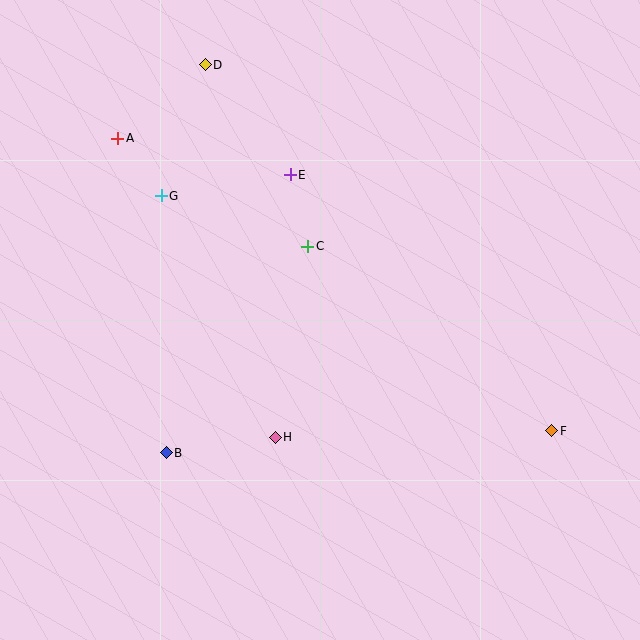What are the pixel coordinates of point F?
Point F is at (552, 431).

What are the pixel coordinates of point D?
Point D is at (205, 65).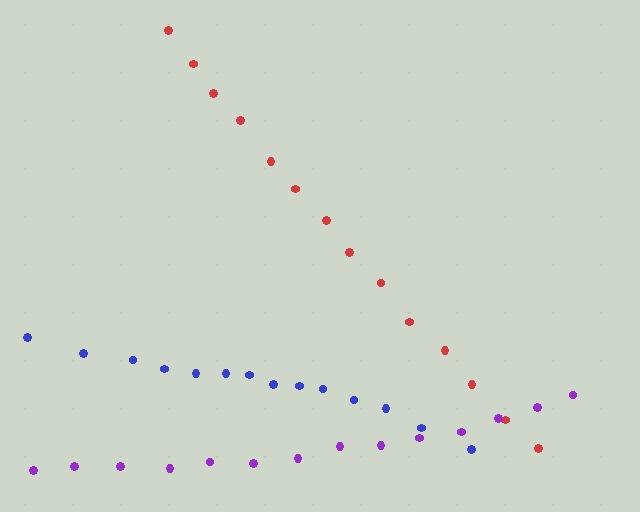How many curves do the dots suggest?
There are 3 distinct paths.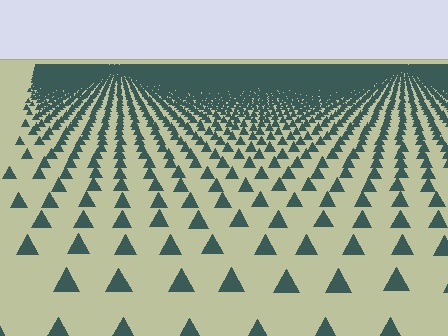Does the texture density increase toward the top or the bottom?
Density increases toward the top.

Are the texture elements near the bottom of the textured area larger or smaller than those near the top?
Larger. Near the bottom, elements are closer to the viewer and appear at a bigger on-screen size.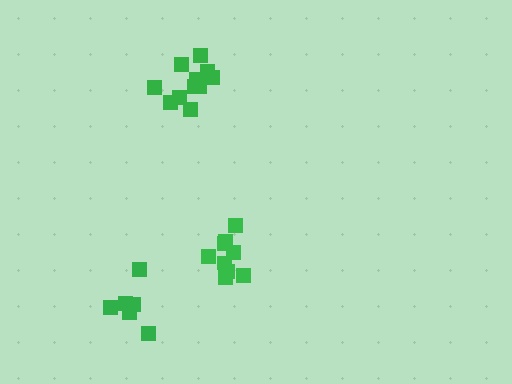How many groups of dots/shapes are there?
There are 3 groups.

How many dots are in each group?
Group 1: 11 dots, Group 2: 9 dots, Group 3: 6 dots (26 total).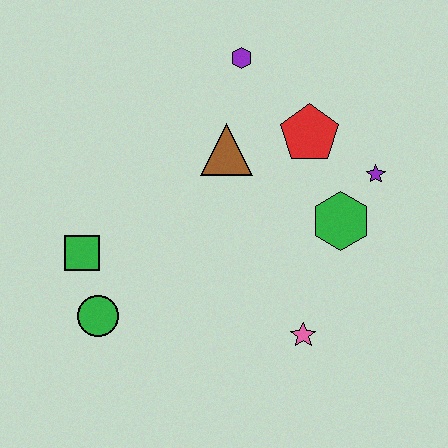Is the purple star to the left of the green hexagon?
No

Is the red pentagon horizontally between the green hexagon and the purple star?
No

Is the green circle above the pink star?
Yes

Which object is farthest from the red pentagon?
The green circle is farthest from the red pentagon.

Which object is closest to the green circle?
The green square is closest to the green circle.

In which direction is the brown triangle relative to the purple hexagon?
The brown triangle is below the purple hexagon.